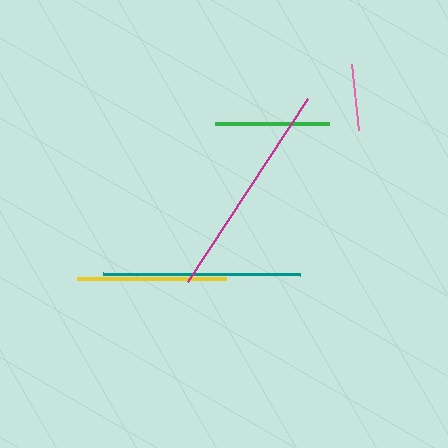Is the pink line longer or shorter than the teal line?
The teal line is longer than the pink line.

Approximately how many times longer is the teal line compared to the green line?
The teal line is approximately 1.7 times the length of the green line.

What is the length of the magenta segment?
The magenta segment is approximately 219 pixels long.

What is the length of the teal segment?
The teal segment is approximately 197 pixels long.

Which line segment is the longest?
The magenta line is the longest at approximately 219 pixels.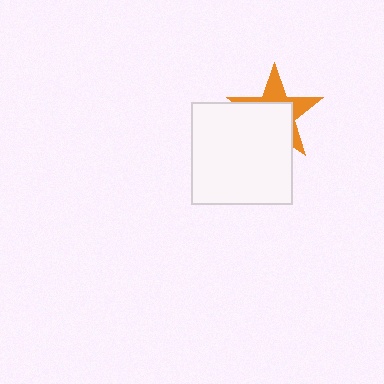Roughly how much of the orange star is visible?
A small part of it is visible (roughly 40%).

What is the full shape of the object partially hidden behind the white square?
The partially hidden object is an orange star.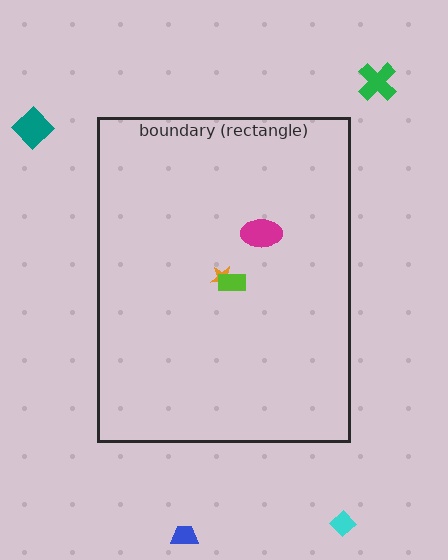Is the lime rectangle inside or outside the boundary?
Inside.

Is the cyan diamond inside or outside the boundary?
Outside.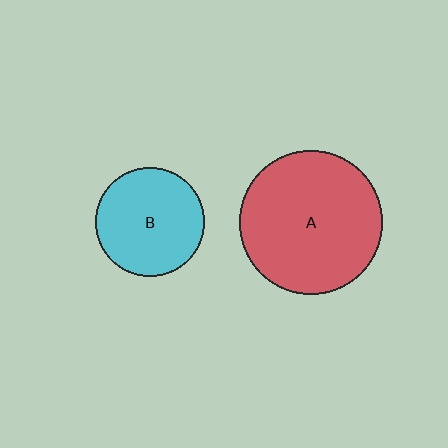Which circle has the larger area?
Circle A (red).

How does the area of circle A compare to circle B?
Approximately 1.7 times.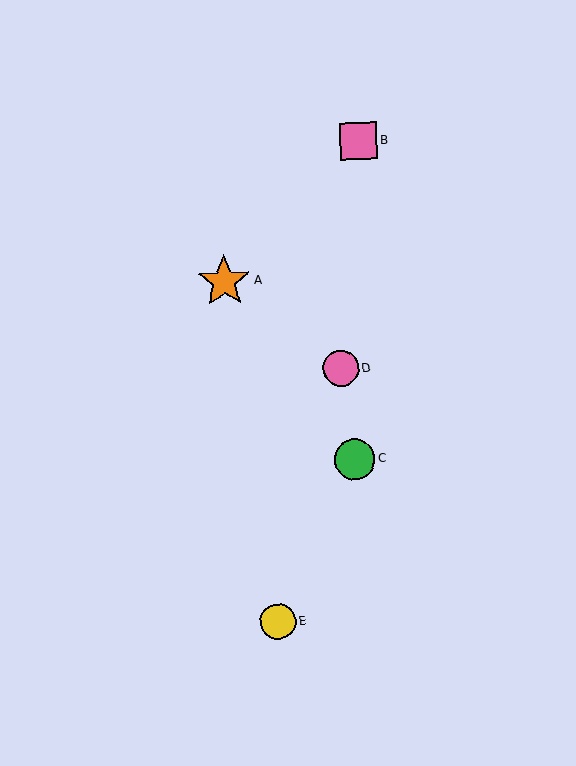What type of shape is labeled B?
Shape B is a pink square.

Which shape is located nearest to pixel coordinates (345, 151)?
The pink square (labeled B) at (358, 141) is nearest to that location.